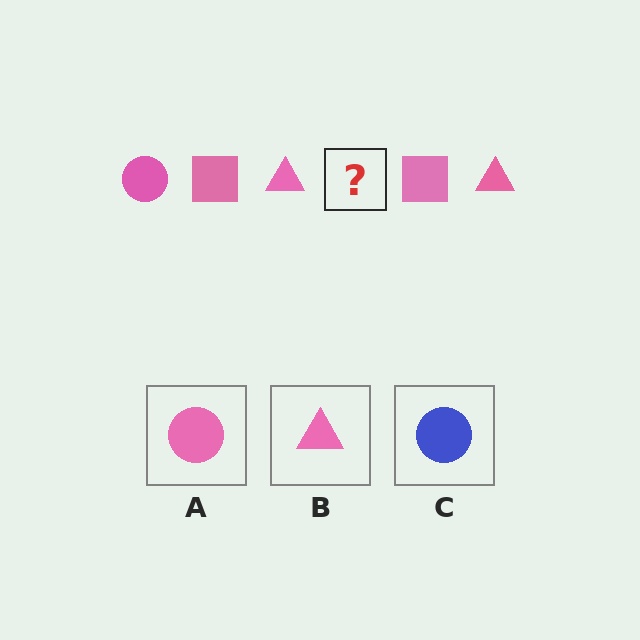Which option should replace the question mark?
Option A.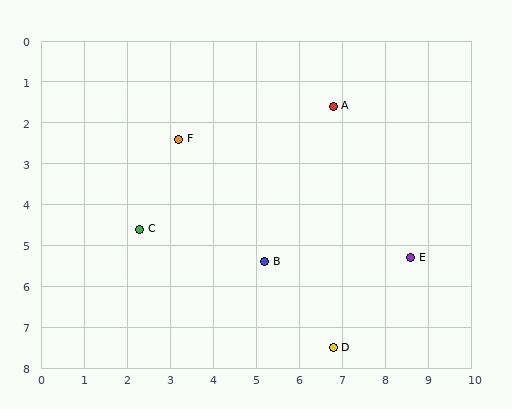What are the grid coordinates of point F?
Point F is at approximately (3.2, 2.4).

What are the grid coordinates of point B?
Point B is at approximately (5.2, 5.4).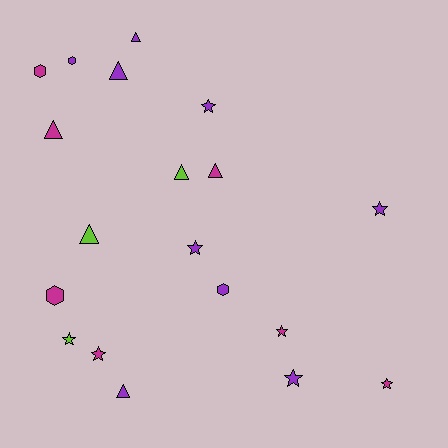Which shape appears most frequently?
Star, with 8 objects.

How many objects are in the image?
There are 19 objects.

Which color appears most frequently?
Purple, with 9 objects.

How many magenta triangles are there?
There are 2 magenta triangles.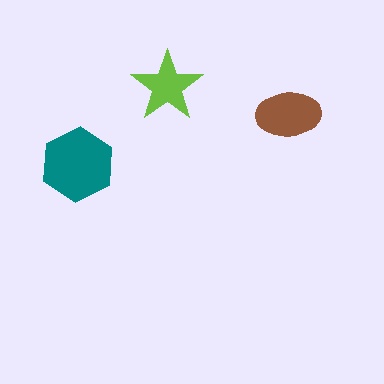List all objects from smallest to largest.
The lime star, the brown ellipse, the teal hexagon.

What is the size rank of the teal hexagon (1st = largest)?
1st.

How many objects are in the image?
There are 3 objects in the image.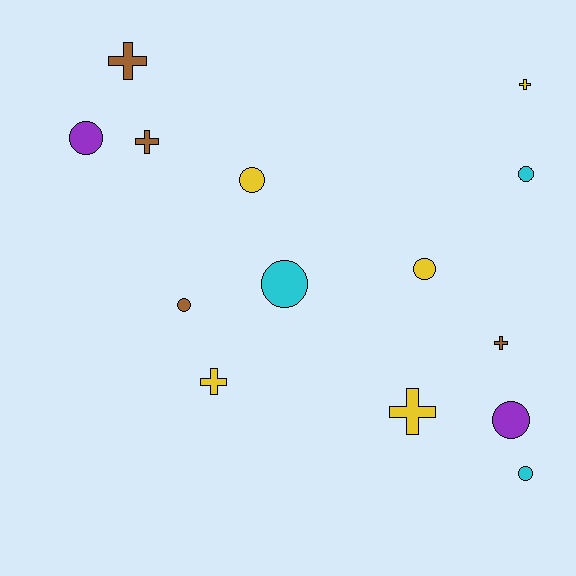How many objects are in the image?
There are 14 objects.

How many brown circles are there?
There is 1 brown circle.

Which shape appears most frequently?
Circle, with 8 objects.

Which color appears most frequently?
Yellow, with 5 objects.